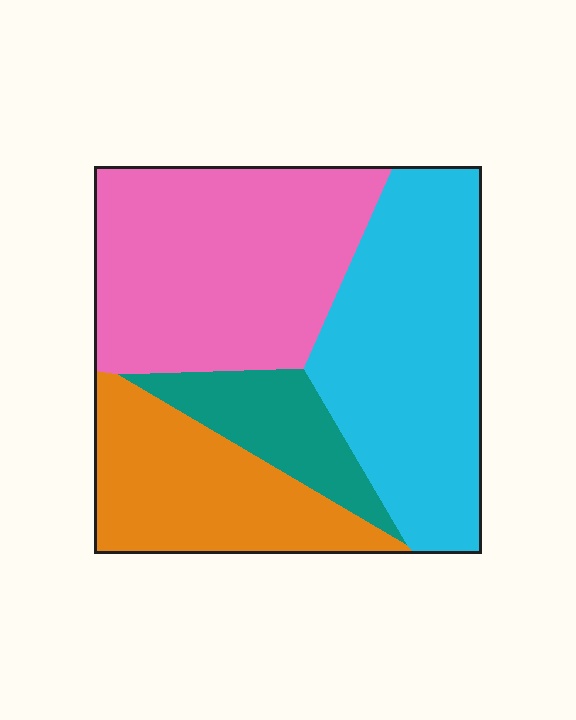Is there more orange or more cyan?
Cyan.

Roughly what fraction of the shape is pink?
Pink covers about 35% of the shape.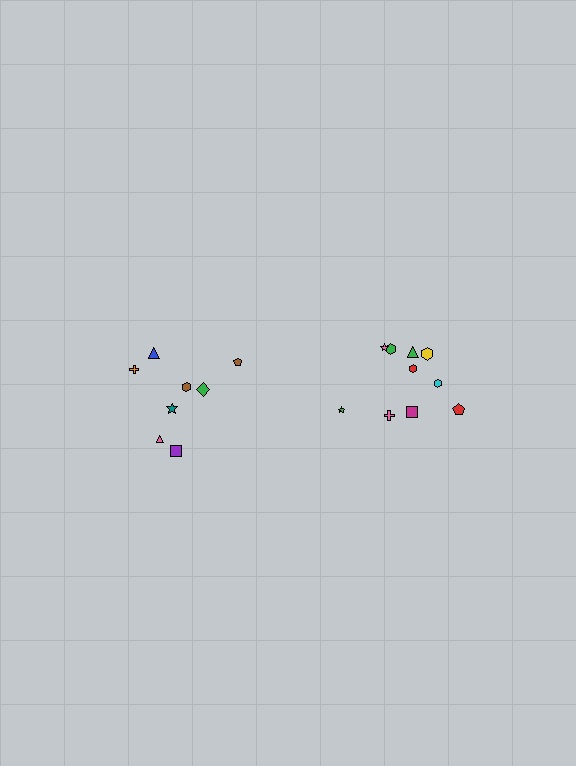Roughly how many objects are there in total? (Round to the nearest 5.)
Roughly 20 objects in total.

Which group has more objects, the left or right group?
The right group.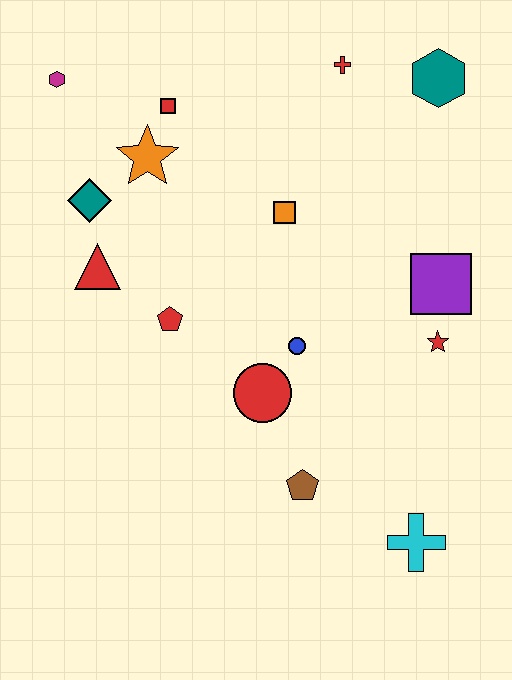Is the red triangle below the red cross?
Yes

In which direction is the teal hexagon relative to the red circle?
The teal hexagon is above the red circle.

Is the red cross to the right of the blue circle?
Yes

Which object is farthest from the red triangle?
The cyan cross is farthest from the red triangle.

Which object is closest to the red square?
The orange star is closest to the red square.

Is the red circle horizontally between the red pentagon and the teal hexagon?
Yes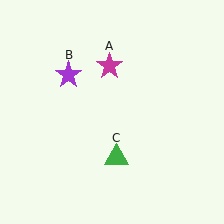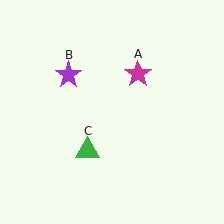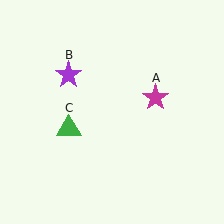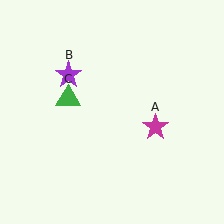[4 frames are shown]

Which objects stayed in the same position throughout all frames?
Purple star (object B) remained stationary.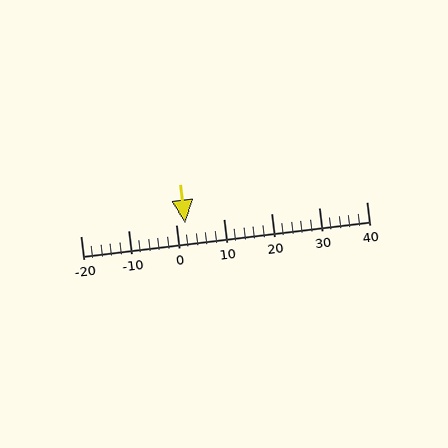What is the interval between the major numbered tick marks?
The major tick marks are spaced 10 units apart.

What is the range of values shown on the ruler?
The ruler shows values from -20 to 40.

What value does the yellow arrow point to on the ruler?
The yellow arrow points to approximately 2.